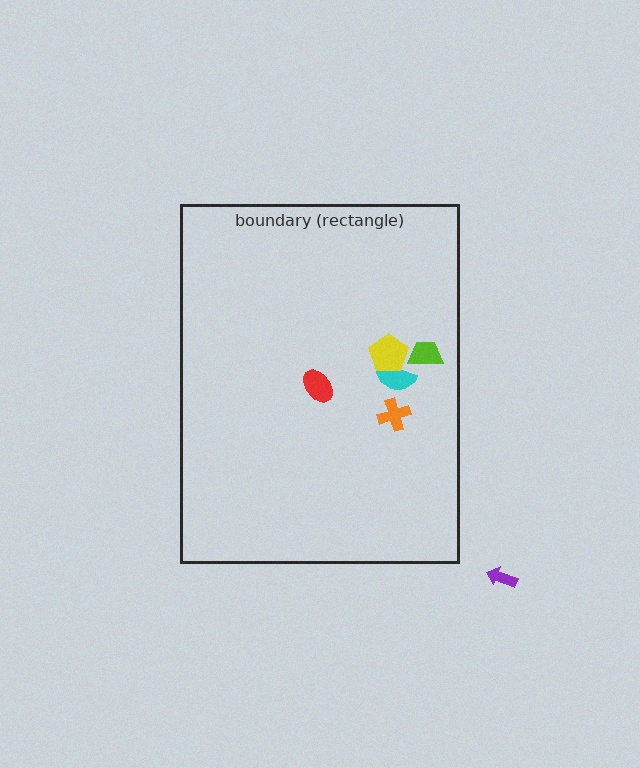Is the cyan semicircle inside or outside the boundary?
Inside.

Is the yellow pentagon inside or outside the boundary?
Inside.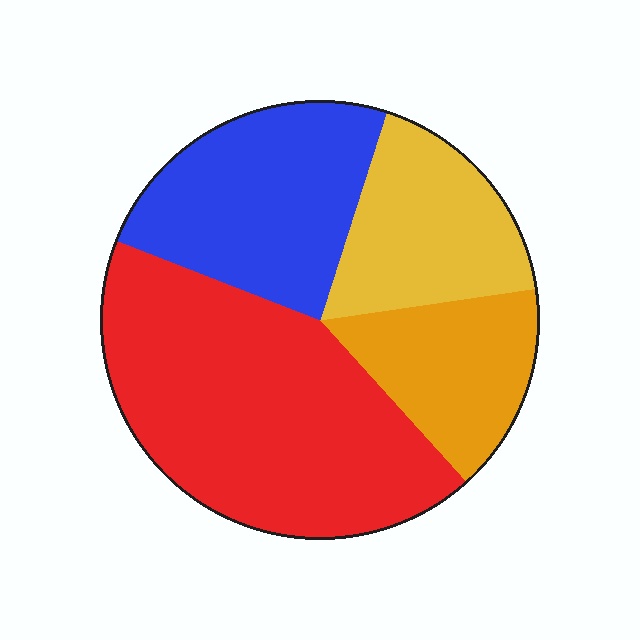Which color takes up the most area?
Red, at roughly 45%.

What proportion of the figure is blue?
Blue takes up about one quarter (1/4) of the figure.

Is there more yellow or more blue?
Blue.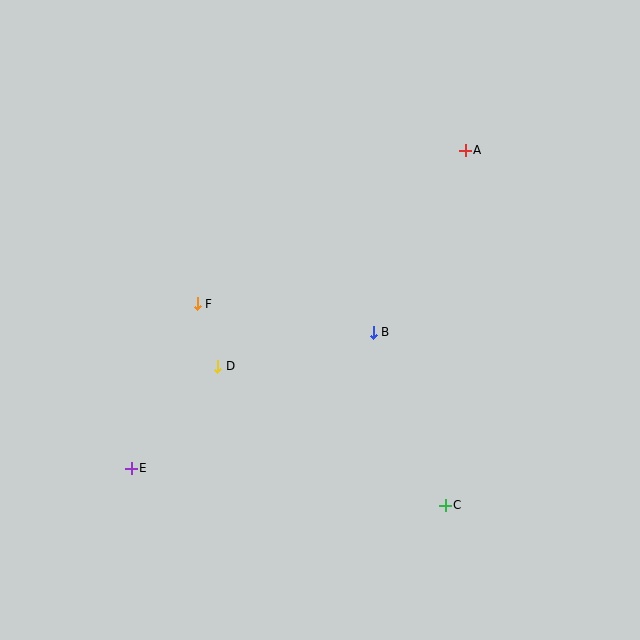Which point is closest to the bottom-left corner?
Point E is closest to the bottom-left corner.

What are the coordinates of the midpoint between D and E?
The midpoint between D and E is at (174, 417).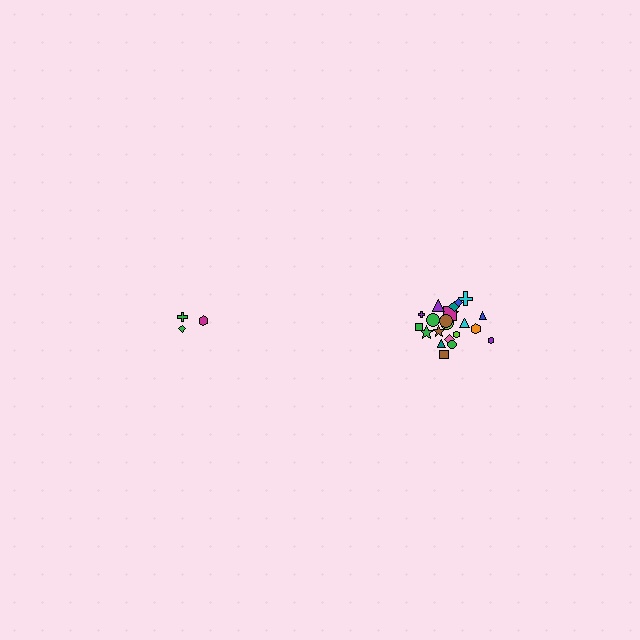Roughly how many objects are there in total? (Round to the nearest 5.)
Roughly 25 objects in total.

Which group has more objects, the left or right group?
The right group.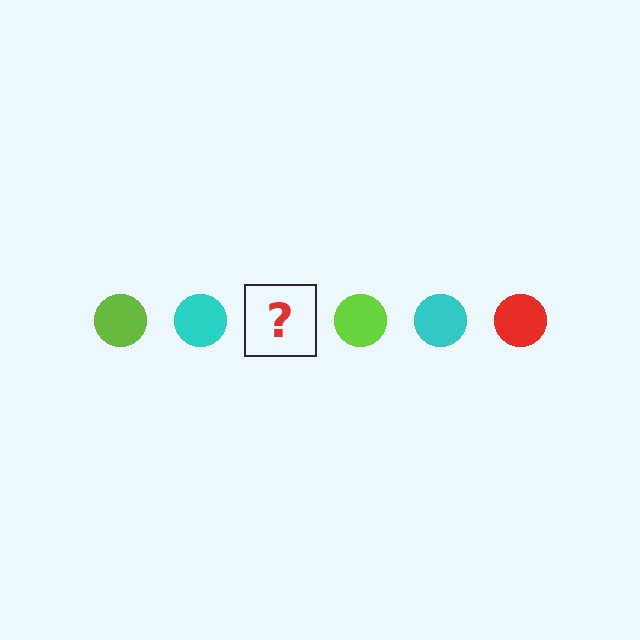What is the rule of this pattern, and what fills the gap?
The rule is that the pattern cycles through lime, cyan, red circles. The gap should be filled with a red circle.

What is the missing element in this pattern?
The missing element is a red circle.